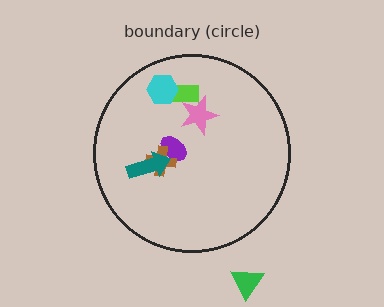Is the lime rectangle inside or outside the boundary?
Inside.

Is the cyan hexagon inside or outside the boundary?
Inside.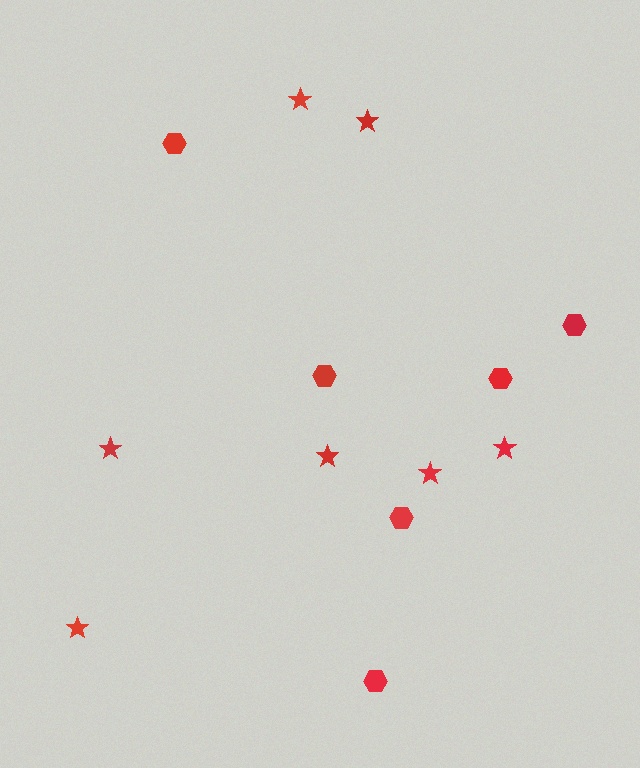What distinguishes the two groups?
There are 2 groups: one group of hexagons (6) and one group of stars (7).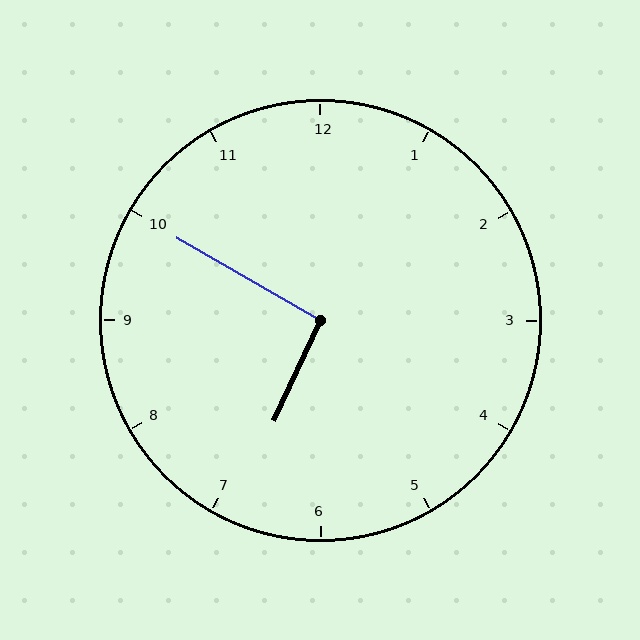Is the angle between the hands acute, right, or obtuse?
It is right.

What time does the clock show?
6:50.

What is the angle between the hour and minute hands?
Approximately 95 degrees.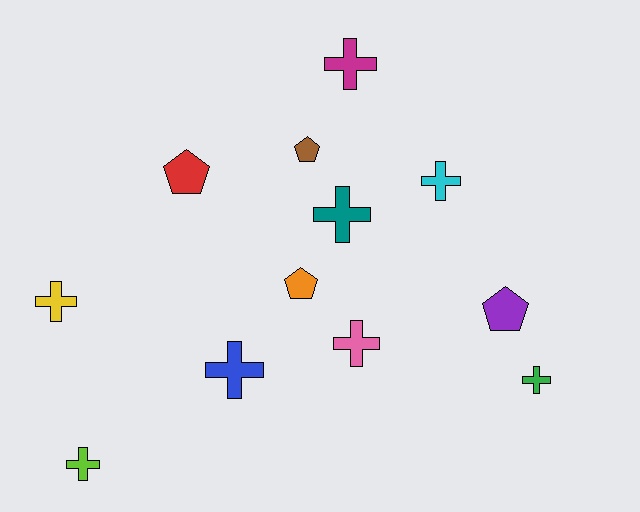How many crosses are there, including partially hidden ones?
There are 8 crosses.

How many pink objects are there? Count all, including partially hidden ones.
There is 1 pink object.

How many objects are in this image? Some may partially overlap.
There are 12 objects.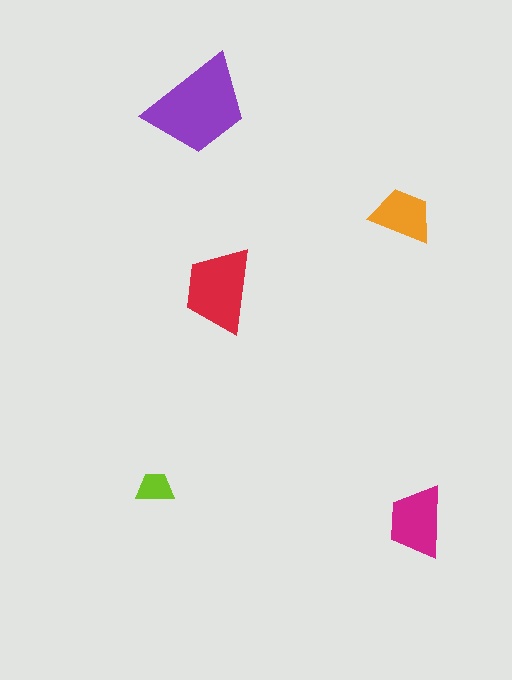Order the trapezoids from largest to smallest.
the purple one, the red one, the magenta one, the orange one, the lime one.